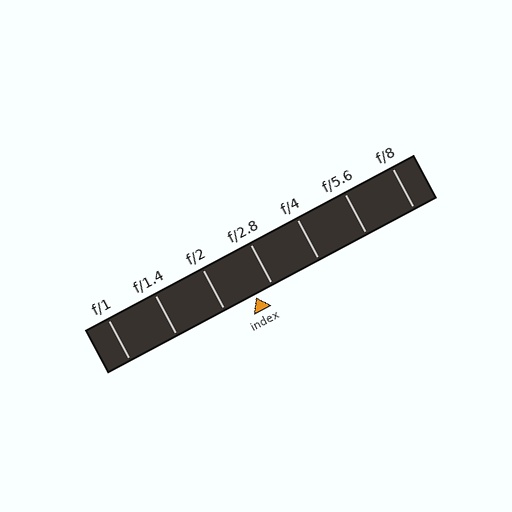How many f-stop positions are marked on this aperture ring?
There are 7 f-stop positions marked.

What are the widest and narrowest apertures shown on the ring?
The widest aperture shown is f/1 and the narrowest is f/8.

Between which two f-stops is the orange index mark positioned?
The index mark is between f/2 and f/2.8.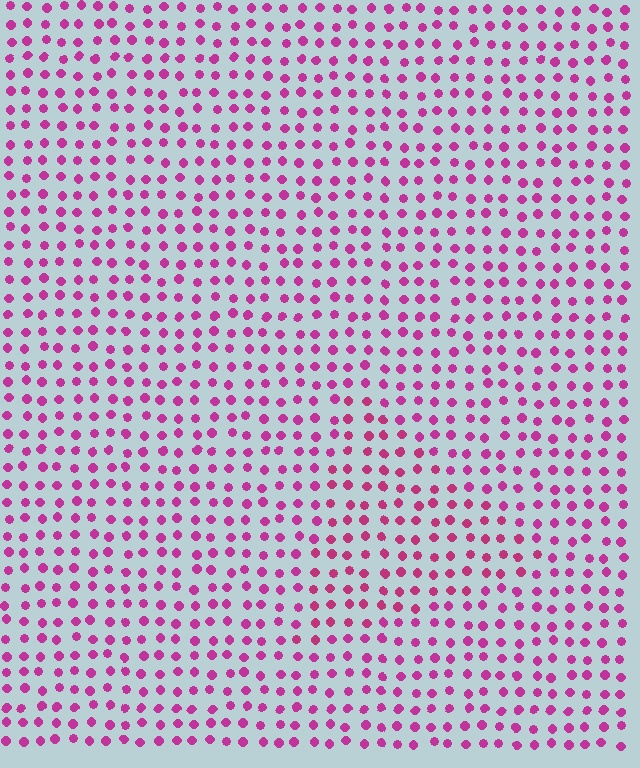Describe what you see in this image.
The image is filled with small magenta elements in a uniform arrangement. A triangle-shaped region is visible where the elements are tinted to a slightly different hue, forming a subtle color boundary.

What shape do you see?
I see a triangle.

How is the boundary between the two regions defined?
The boundary is defined purely by a slight shift in hue (about 13 degrees). Spacing, size, and orientation are identical on both sides.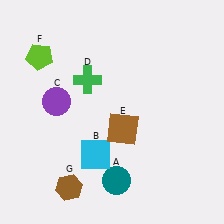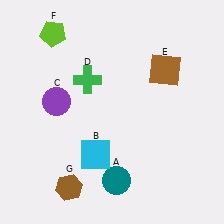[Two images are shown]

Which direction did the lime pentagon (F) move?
The lime pentagon (F) moved up.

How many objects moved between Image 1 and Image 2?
2 objects moved between the two images.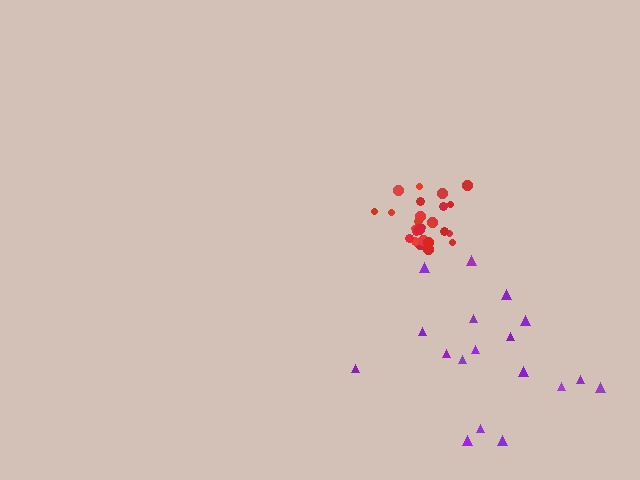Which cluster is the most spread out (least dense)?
Purple.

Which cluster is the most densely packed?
Red.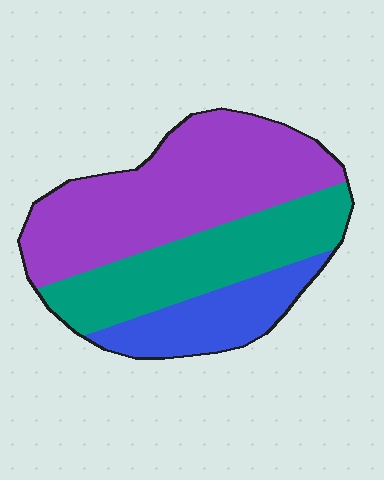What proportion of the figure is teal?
Teal covers roughly 30% of the figure.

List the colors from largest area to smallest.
From largest to smallest: purple, teal, blue.